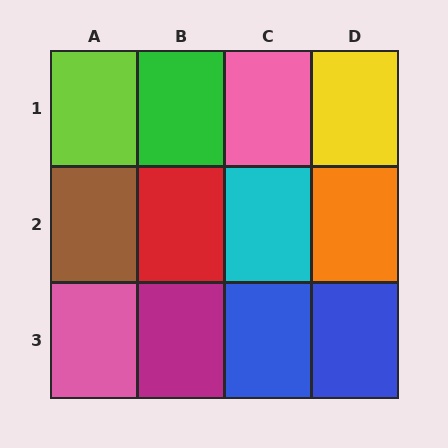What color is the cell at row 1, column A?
Lime.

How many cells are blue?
2 cells are blue.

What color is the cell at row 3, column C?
Blue.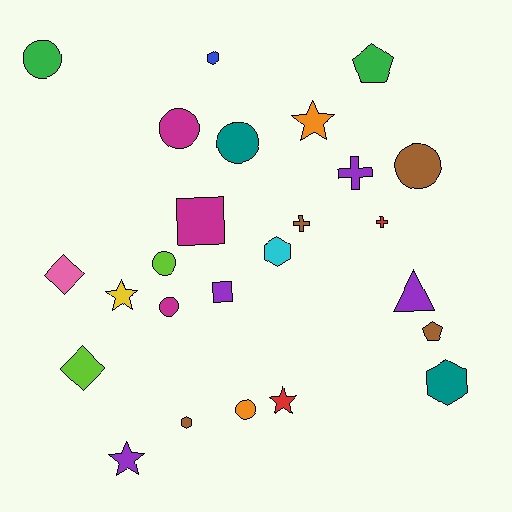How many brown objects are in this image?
There are 4 brown objects.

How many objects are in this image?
There are 25 objects.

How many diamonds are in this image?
There are 2 diamonds.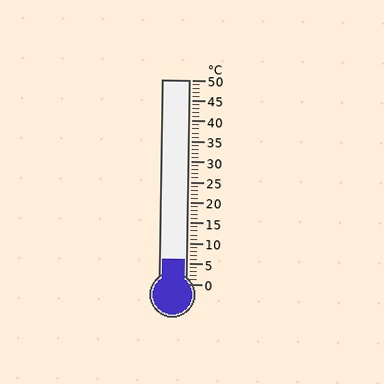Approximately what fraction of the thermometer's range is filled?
The thermometer is filled to approximately 10% of its range.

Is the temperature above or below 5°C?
The temperature is above 5°C.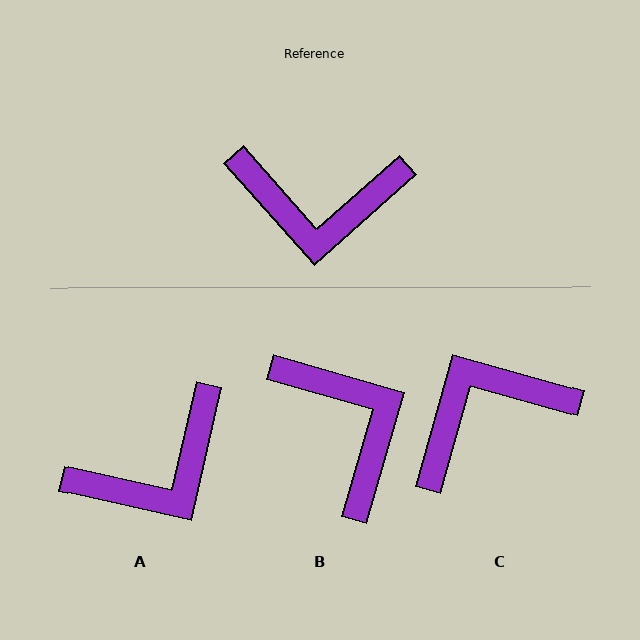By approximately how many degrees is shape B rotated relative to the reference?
Approximately 122 degrees counter-clockwise.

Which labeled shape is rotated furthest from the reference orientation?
C, about 147 degrees away.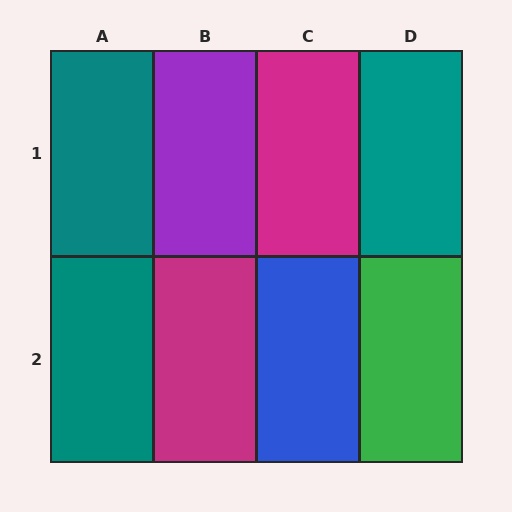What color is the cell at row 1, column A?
Teal.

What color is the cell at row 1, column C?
Magenta.